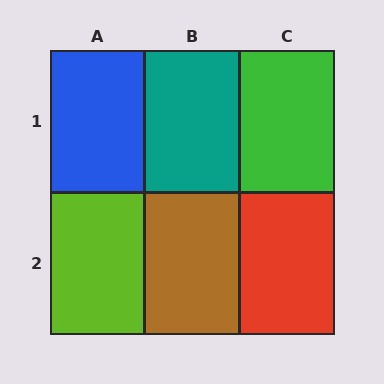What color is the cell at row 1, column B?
Teal.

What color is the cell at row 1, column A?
Blue.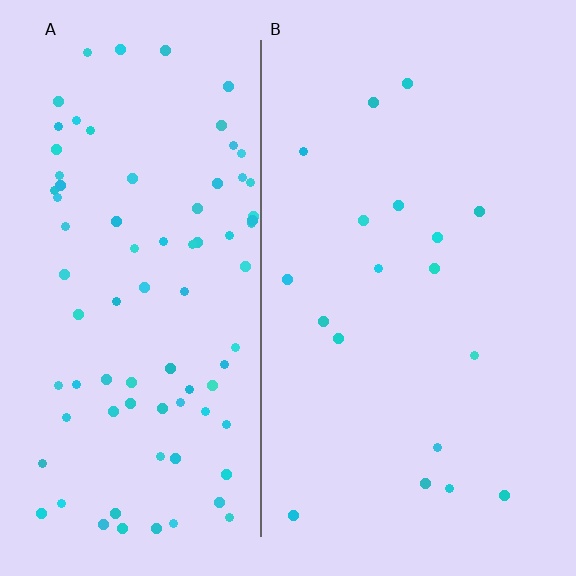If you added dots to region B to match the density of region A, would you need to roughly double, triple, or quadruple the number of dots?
Approximately quadruple.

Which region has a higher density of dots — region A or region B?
A (the left).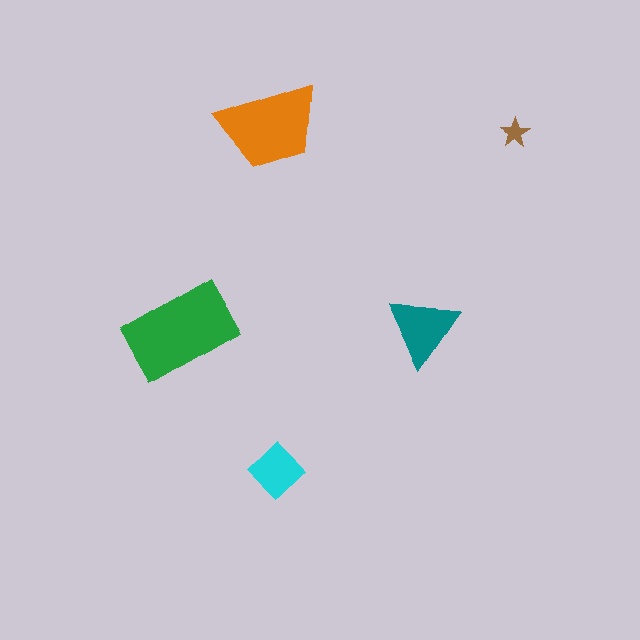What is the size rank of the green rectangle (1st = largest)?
1st.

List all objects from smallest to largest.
The brown star, the cyan diamond, the teal triangle, the orange trapezoid, the green rectangle.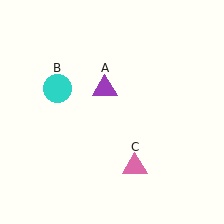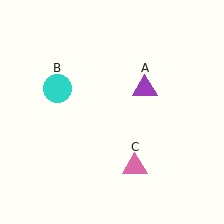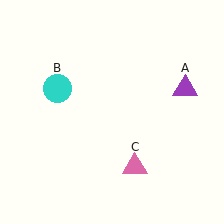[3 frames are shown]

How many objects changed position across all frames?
1 object changed position: purple triangle (object A).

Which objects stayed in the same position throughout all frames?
Cyan circle (object B) and pink triangle (object C) remained stationary.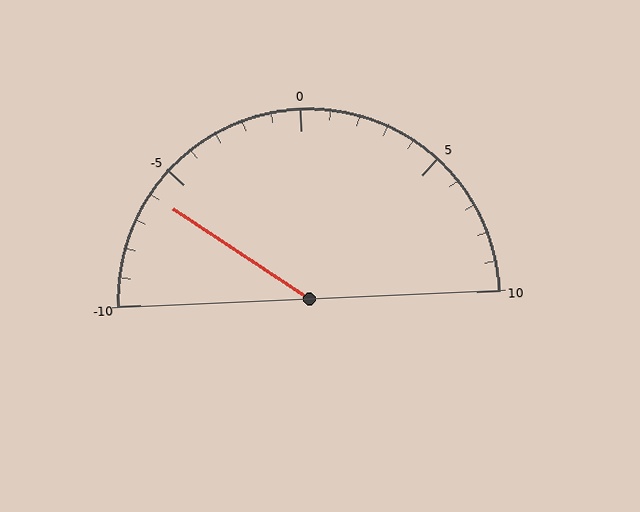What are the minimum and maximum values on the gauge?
The gauge ranges from -10 to 10.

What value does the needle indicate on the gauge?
The needle indicates approximately -6.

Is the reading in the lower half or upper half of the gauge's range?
The reading is in the lower half of the range (-10 to 10).